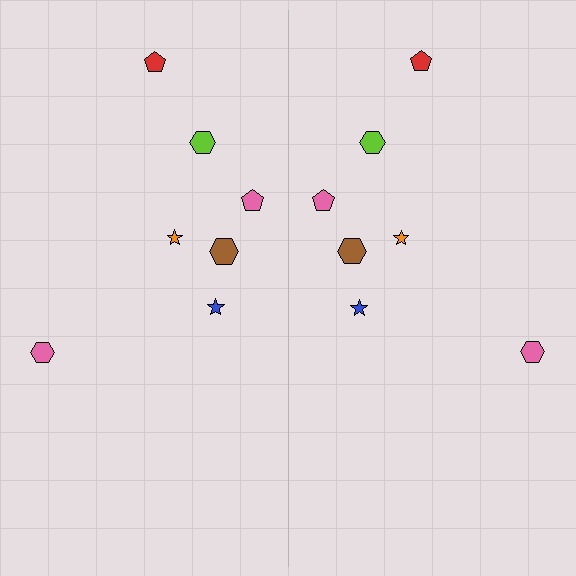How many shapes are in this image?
There are 14 shapes in this image.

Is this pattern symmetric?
Yes, this pattern has bilateral (reflection) symmetry.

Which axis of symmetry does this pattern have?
The pattern has a vertical axis of symmetry running through the center of the image.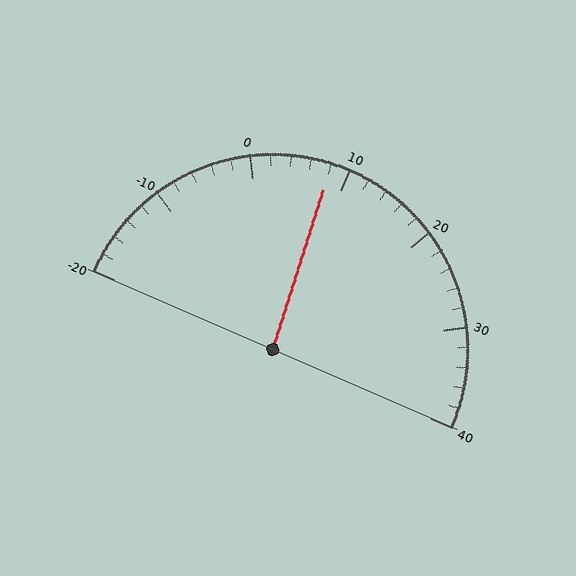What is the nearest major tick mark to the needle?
The nearest major tick mark is 10.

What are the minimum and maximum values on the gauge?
The gauge ranges from -20 to 40.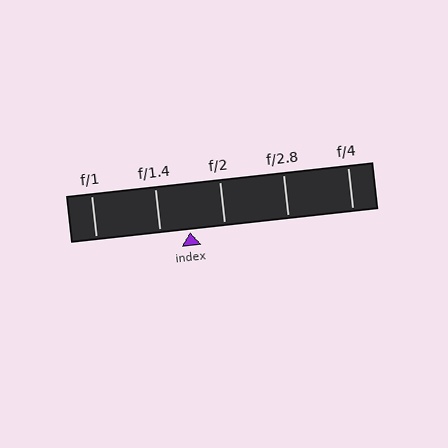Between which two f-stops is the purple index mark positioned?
The index mark is between f/1.4 and f/2.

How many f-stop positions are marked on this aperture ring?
There are 5 f-stop positions marked.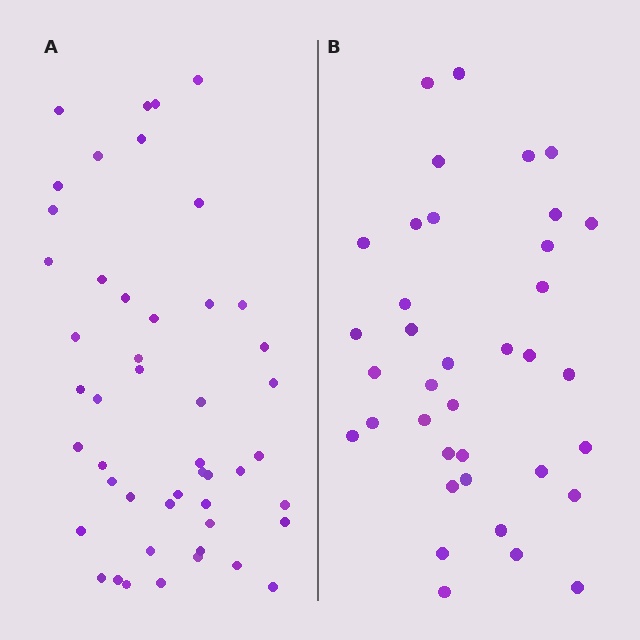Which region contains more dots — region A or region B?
Region A (the left region) has more dots.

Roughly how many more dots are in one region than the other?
Region A has roughly 12 or so more dots than region B.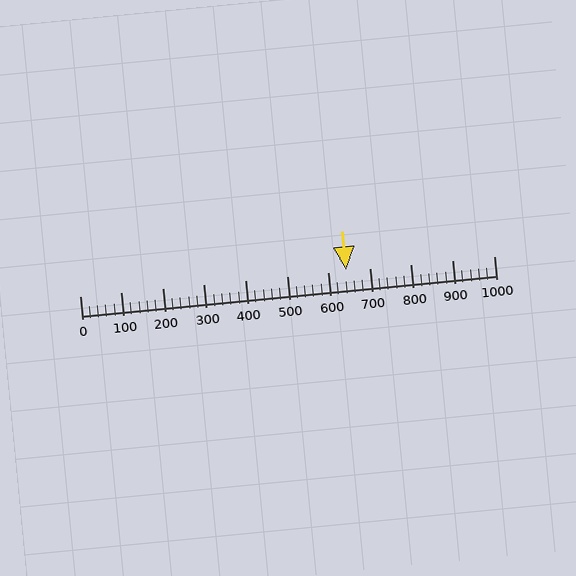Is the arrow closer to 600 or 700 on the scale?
The arrow is closer to 600.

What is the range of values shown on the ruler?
The ruler shows values from 0 to 1000.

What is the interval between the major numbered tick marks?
The major tick marks are spaced 100 units apart.